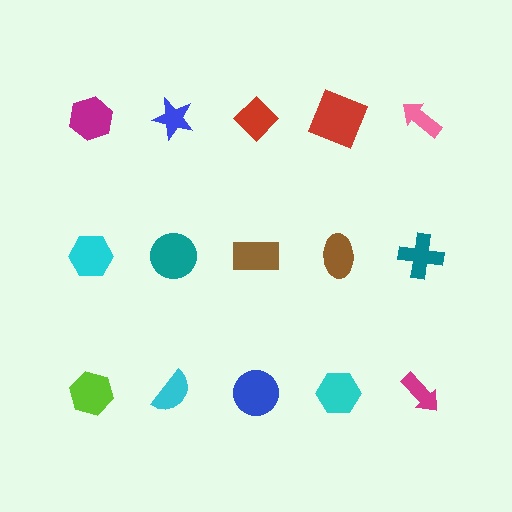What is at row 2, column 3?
A brown rectangle.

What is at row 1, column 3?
A red diamond.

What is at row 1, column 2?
A blue star.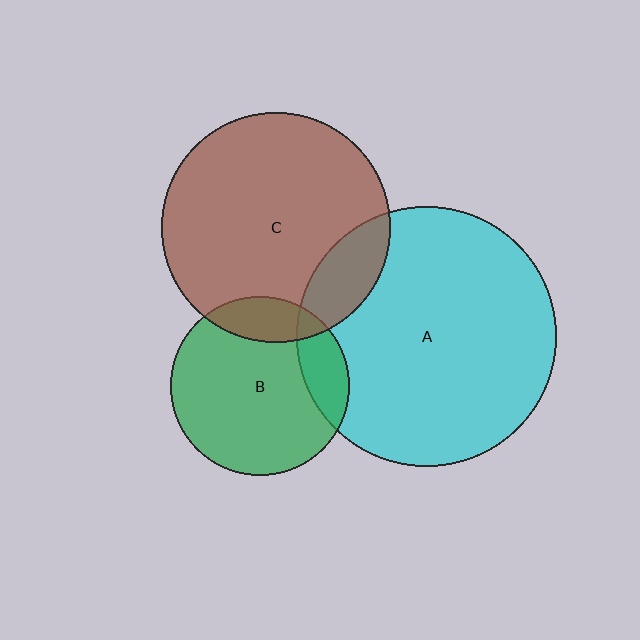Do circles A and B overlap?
Yes.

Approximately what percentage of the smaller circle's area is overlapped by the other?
Approximately 15%.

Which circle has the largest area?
Circle A (cyan).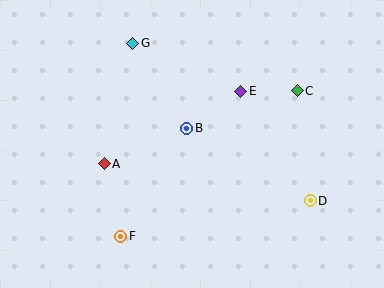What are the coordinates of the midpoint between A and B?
The midpoint between A and B is at (146, 146).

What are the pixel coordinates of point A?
Point A is at (104, 164).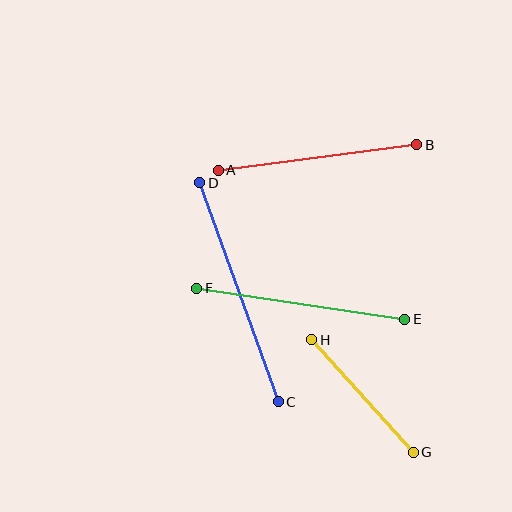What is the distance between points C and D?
The distance is approximately 233 pixels.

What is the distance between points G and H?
The distance is approximately 152 pixels.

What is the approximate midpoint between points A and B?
The midpoint is at approximately (318, 158) pixels.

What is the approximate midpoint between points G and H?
The midpoint is at approximately (362, 396) pixels.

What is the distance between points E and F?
The distance is approximately 210 pixels.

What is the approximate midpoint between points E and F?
The midpoint is at approximately (301, 304) pixels.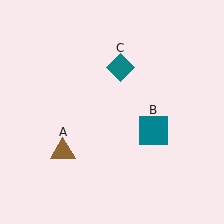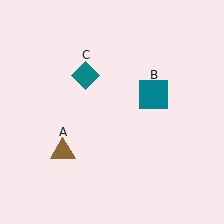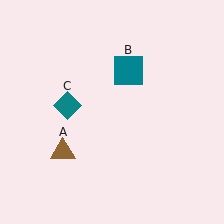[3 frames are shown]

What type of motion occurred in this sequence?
The teal square (object B), teal diamond (object C) rotated counterclockwise around the center of the scene.